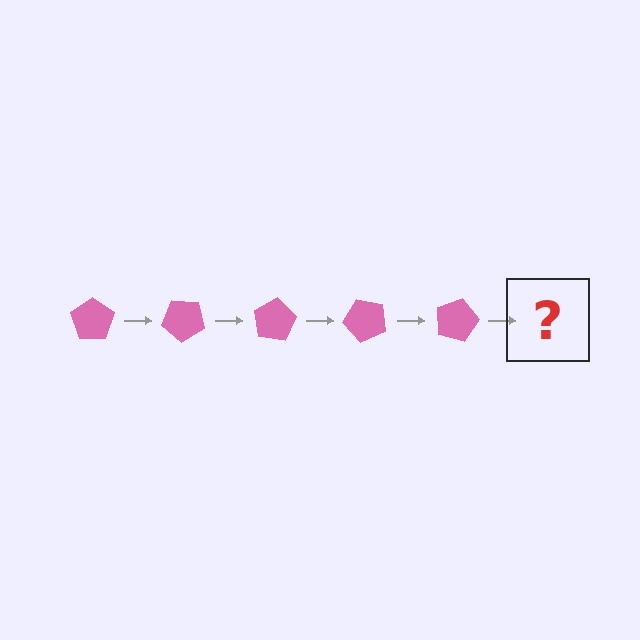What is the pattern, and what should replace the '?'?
The pattern is that the pentagon rotates 40 degrees each step. The '?' should be a pink pentagon rotated 200 degrees.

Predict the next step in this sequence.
The next step is a pink pentagon rotated 200 degrees.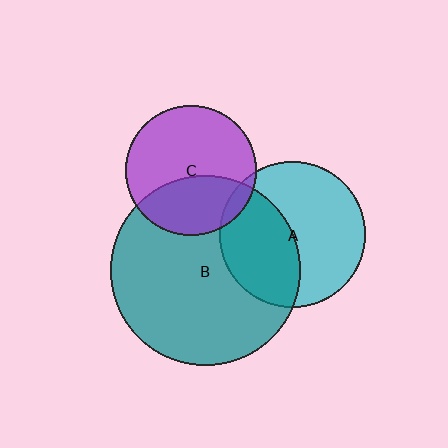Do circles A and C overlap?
Yes.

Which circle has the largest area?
Circle B (teal).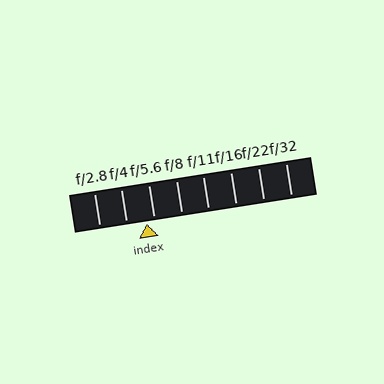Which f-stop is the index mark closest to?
The index mark is closest to f/5.6.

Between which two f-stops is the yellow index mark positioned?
The index mark is between f/4 and f/5.6.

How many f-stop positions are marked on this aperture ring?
There are 8 f-stop positions marked.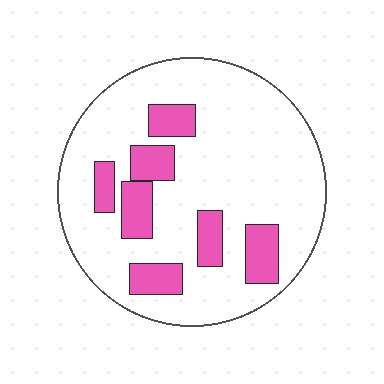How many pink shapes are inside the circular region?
7.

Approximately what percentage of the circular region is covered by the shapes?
Approximately 20%.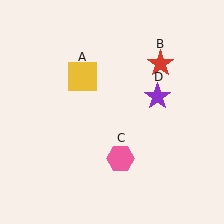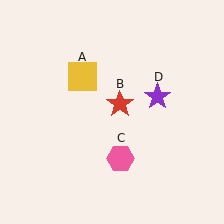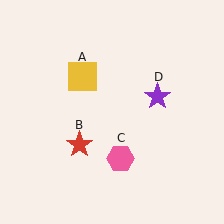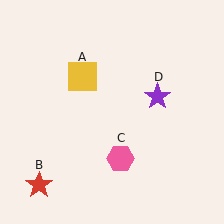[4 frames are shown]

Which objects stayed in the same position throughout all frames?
Yellow square (object A) and pink hexagon (object C) and purple star (object D) remained stationary.